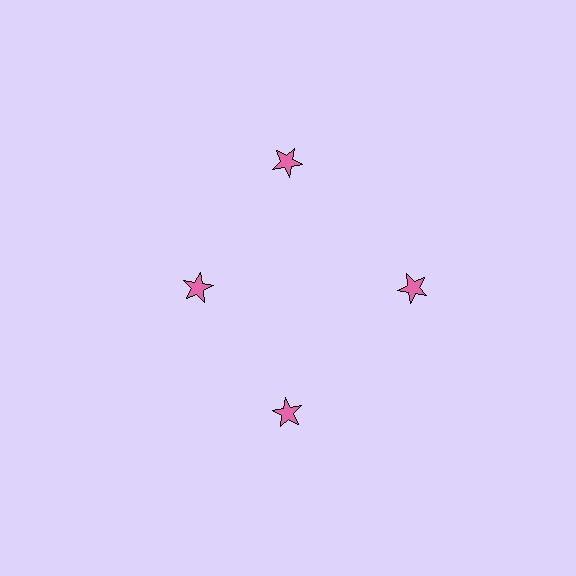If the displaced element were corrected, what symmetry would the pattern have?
It would have 4-fold rotational symmetry — the pattern would map onto itself every 90 degrees.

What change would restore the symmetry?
The symmetry would be restored by moving it outward, back onto the ring so that all 4 stars sit at equal angles and equal distance from the center.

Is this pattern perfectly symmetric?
No. The 4 pink stars are arranged in a ring, but one element near the 9 o'clock position is pulled inward toward the center, breaking the 4-fold rotational symmetry.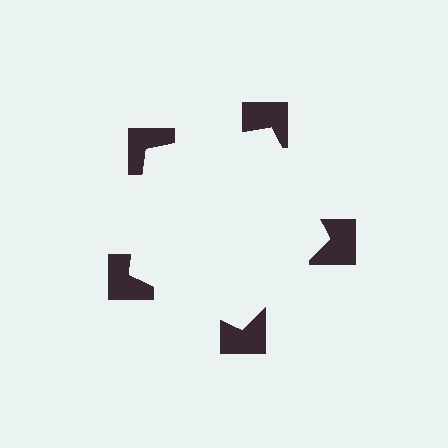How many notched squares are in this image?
There are 5 — one at each vertex of the illusory pentagon.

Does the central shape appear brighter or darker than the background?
It typically appears slightly brighter than the background, even though no actual brightness change is drawn.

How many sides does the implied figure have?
5 sides.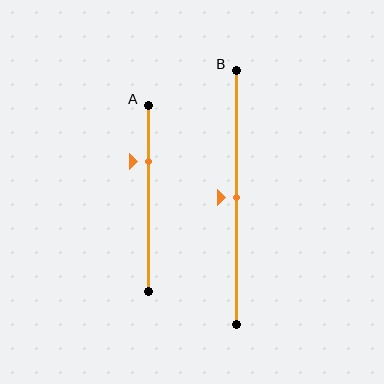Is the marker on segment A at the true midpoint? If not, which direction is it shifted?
No, the marker on segment A is shifted upward by about 20% of the segment length.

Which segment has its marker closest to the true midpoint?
Segment B has its marker closest to the true midpoint.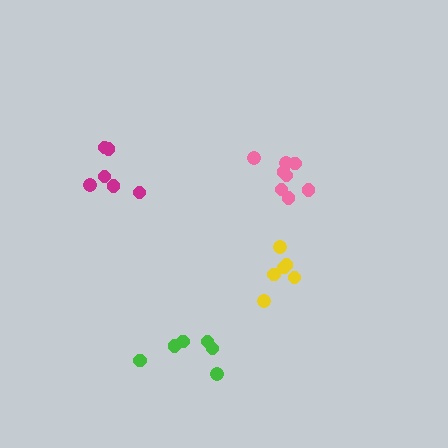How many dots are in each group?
Group 1: 6 dots, Group 2: 8 dots, Group 3: 6 dots, Group 4: 6 dots (26 total).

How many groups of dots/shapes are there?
There are 4 groups.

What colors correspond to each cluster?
The clusters are colored: magenta, pink, green, yellow.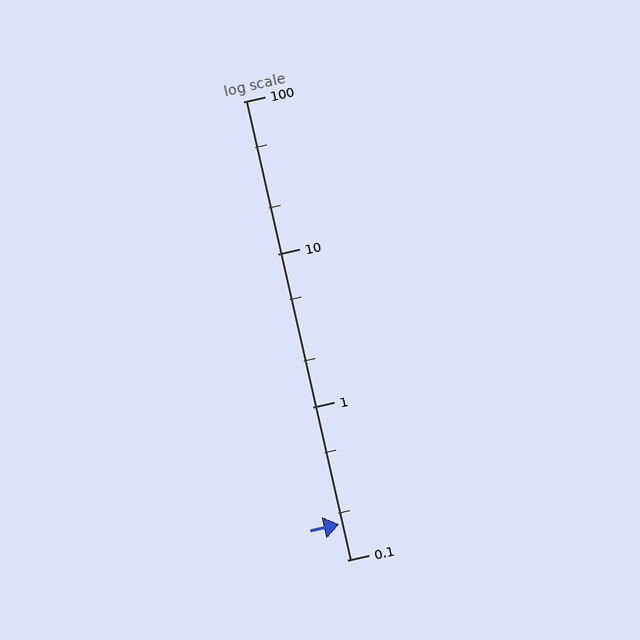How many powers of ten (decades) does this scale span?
The scale spans 3 decades, from 0.1 to 100.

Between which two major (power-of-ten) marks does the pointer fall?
The pointer is between 0.1 and 1.